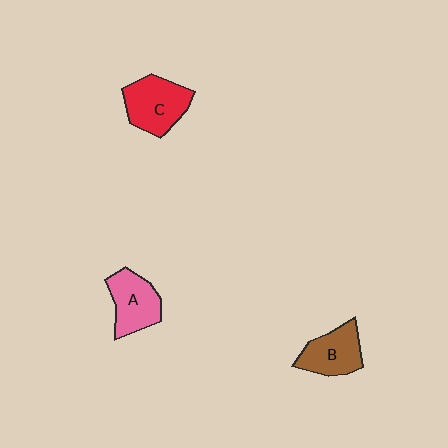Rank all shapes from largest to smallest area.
From largest to smallest: C (red), A (pink), B (brown).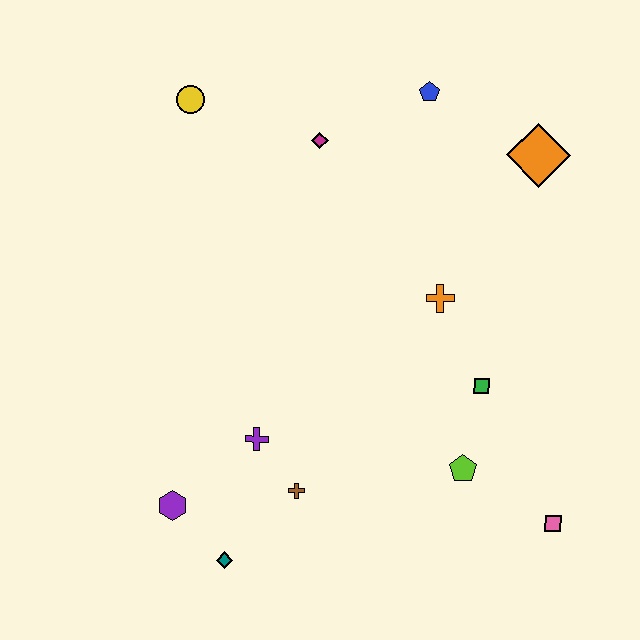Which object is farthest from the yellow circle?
The pink square is farthest from the yellow circle.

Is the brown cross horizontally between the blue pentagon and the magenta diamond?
No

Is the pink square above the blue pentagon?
No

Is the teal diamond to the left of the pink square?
Yes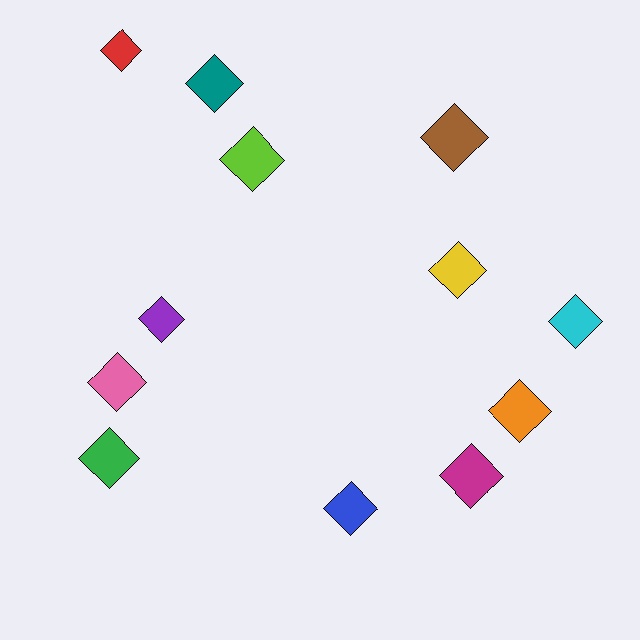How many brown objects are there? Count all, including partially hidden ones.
There is 1 brown object.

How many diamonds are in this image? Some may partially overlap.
There are 12 diamonds.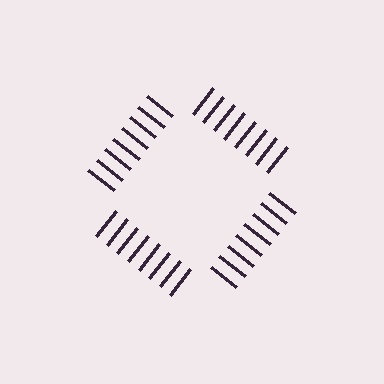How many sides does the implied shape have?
4 sides — the line-ends trace a square.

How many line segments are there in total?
32 — 8 along each of the 4 edges.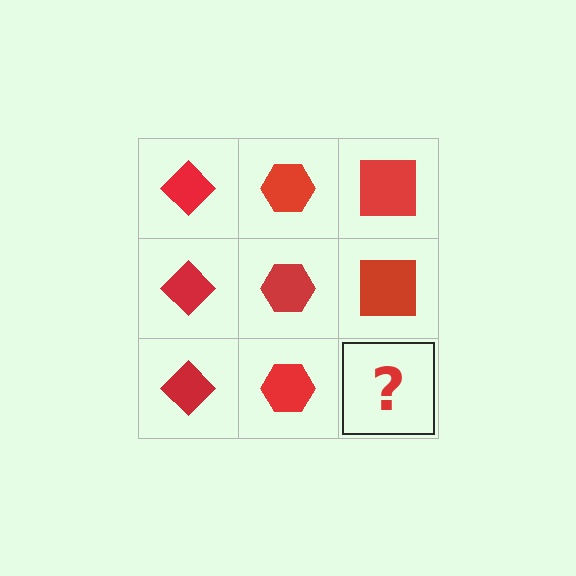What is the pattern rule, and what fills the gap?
The rule is that each column has a consistent shape. The gap should be filled with a red square.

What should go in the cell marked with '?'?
The missing cell should contain a red square.